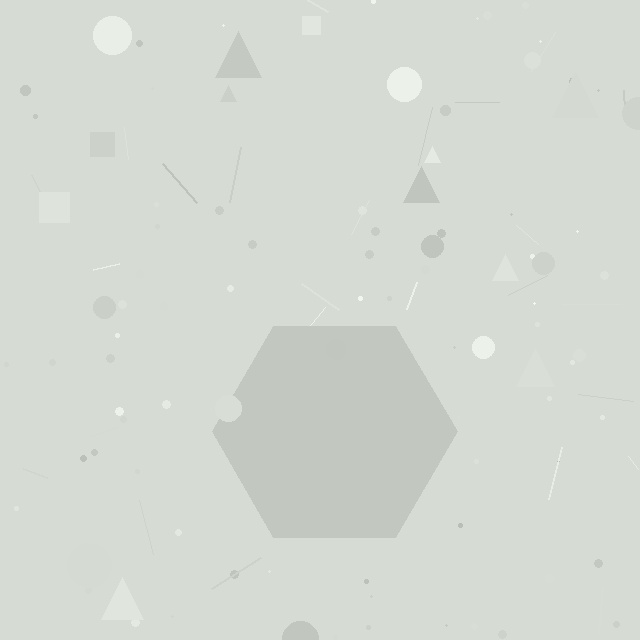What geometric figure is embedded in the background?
A hexagon is embedded in the background.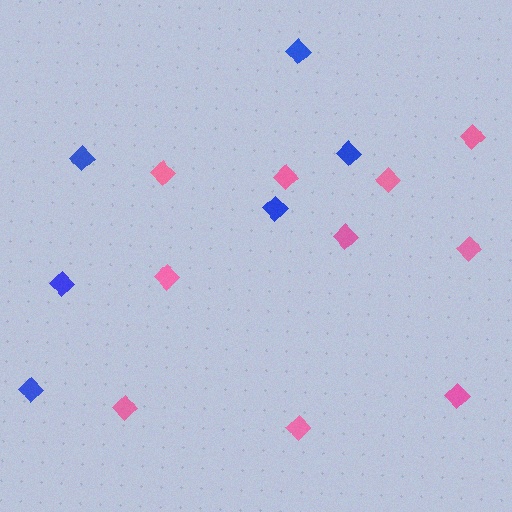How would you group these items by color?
There are 2 groups: one group of blue diamonds (6) and one group of pink diamonds (10).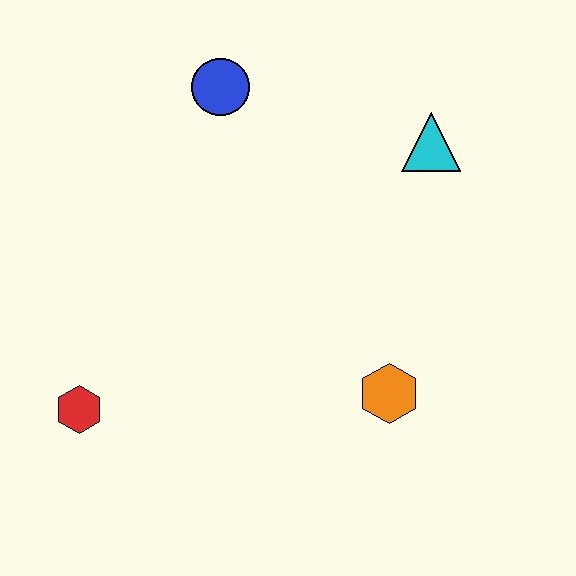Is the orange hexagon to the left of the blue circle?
No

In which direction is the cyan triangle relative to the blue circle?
The cyan triangle is to the right of the blue circle.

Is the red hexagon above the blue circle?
No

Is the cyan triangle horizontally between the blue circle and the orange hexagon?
No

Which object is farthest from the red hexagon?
The cyan triangle is farthest from the red hexagon.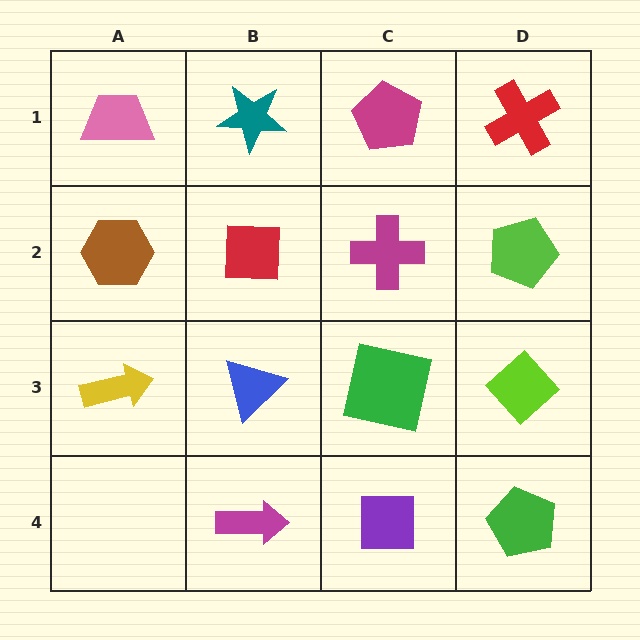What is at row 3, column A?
A yellow arrow.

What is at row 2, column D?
A lime pentagon.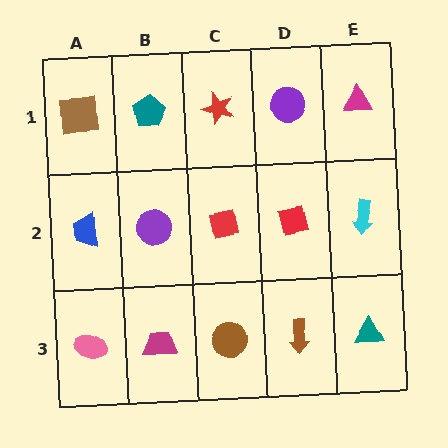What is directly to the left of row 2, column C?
A purple circle.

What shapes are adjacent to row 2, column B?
A teal pentagon (row 1, column B), a magenta trapezoid (row 3, column B), a blue trapezoid (row 2, column A), a red square (row 2, column C).